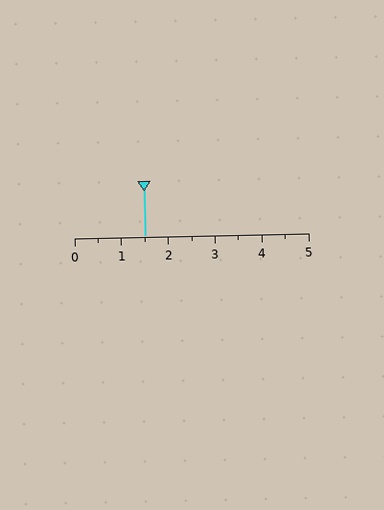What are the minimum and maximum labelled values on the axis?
The axis runs from 0 to 5.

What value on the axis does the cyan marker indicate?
The marker indicates approximately 1.5.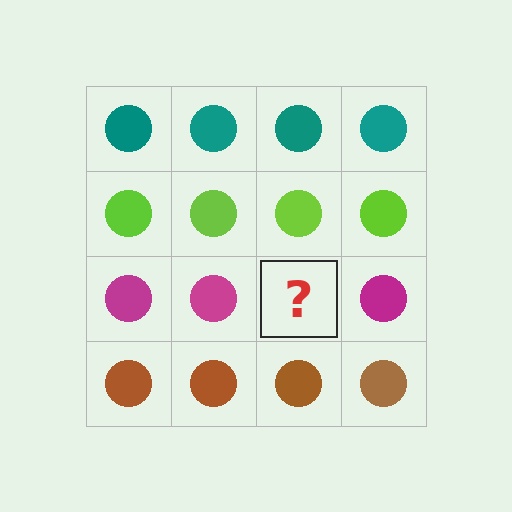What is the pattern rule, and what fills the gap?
The rule is that each row has a consistent color. The gap should be filled with a magenta circle.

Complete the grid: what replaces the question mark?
The question mark should be replaced with a magenta circle.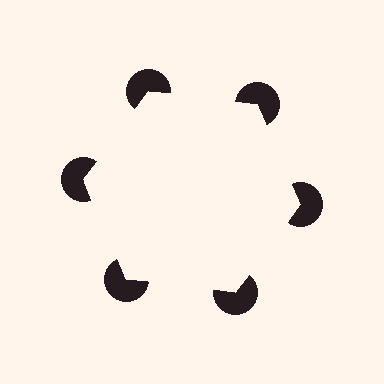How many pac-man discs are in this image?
There are 6 — one at each vertex of the illusory hexagon.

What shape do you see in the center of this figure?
An illusory hexagon — its edges are inferred from the aligned wedge cuts in the pac-man discs, not physically drawn.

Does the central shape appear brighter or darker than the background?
It typically appears slightly brighter than the background, even though no actual brightness change is drawn.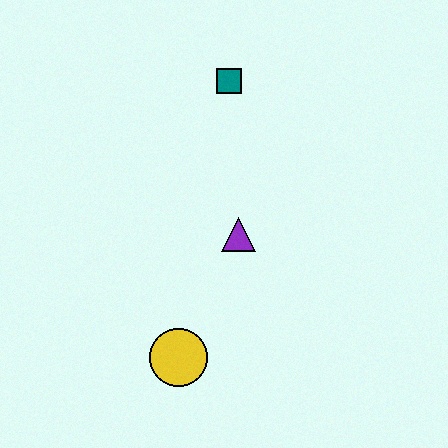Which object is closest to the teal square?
The purple triangle is closest to the teal square.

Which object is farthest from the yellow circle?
The teal square is farthest from the yellow circle.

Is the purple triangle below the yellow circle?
No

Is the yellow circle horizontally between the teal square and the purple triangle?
No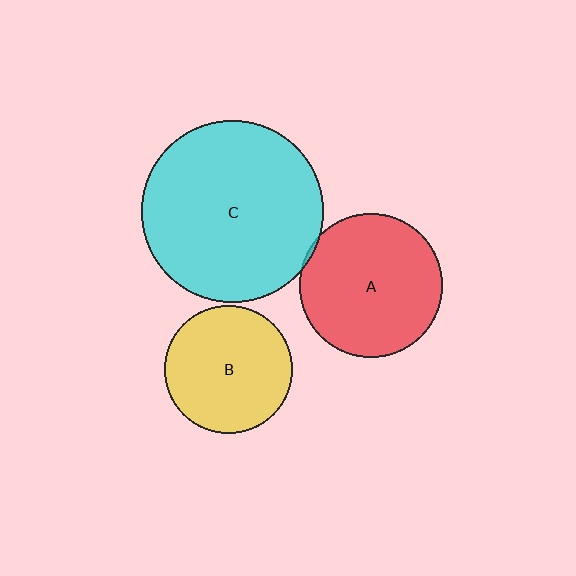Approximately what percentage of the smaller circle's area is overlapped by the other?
Approximately 5%.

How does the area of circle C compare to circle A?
Approximately 1.6 times.